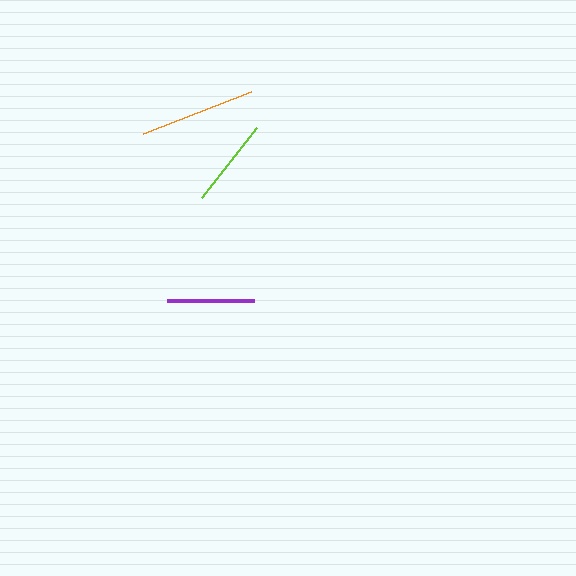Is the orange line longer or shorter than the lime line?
The orange line is longer than the lime line.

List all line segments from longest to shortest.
From longest to shortest: orange, lime, purple.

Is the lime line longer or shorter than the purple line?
The lime line is longer than the purple line.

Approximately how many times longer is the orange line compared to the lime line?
The orange line is approximately 1.3 times the length of the lime line.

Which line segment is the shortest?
The purple line is the shortest at approximately 87 pixels.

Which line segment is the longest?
The orange line is the longest at approximately 116 pixels.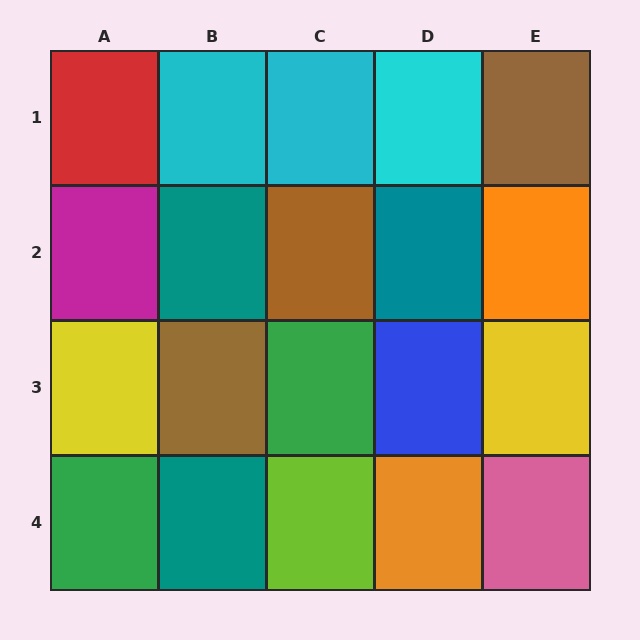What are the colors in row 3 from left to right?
Yellow, brown, green, blue, yellow.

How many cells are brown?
3 cells are brown.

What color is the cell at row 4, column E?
Pink.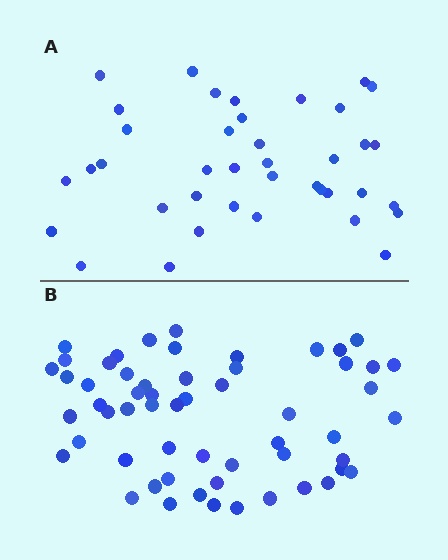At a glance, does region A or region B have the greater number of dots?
Region B (the bottom region) has more dots.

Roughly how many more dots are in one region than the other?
Region B has approximately 20 more dots than region A.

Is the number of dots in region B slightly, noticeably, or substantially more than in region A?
Region B has substantially more. The ratio is roughly 1.5 to 1.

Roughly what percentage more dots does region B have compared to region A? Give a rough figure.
About 45% more.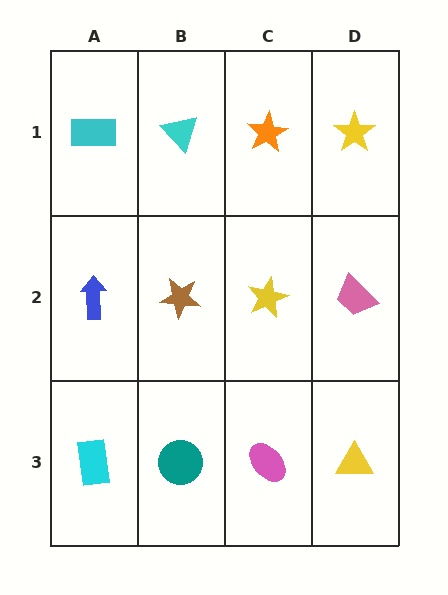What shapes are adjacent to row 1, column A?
A blue arrow (row 2, column A), a cyan triangle (row 1, column B).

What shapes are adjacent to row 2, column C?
An orange star (row 1, column C), a pink ellipse (row 3, column C), a brown star (row 2, column B), a pink trapezoid (row 2, column D).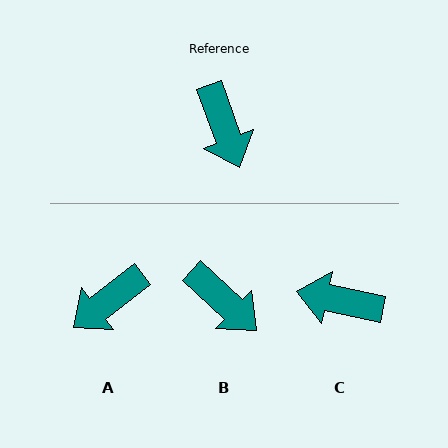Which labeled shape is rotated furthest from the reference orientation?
C, about 122 degrees away.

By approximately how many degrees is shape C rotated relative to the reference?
Approximately 122 degrees clockwise.